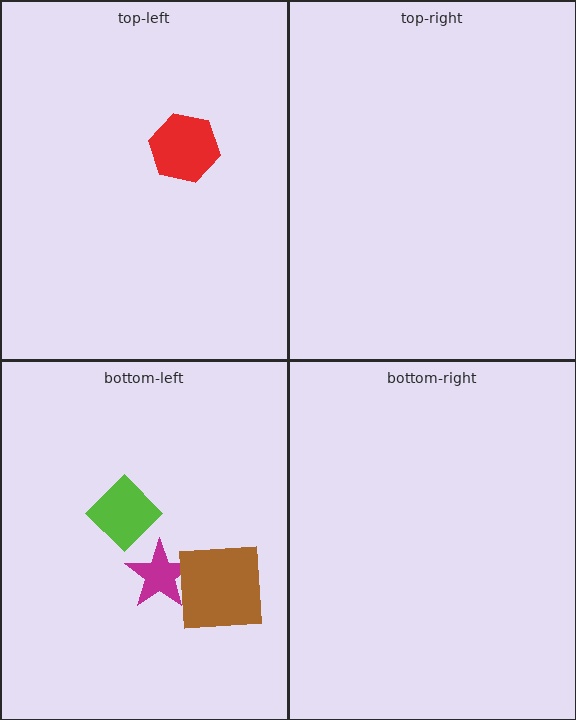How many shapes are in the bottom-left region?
3.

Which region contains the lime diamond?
The bottom-left region.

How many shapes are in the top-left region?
1.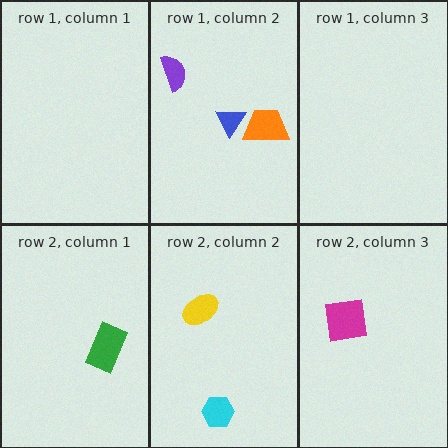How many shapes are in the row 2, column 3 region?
1.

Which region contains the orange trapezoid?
The row 1, column 2 region.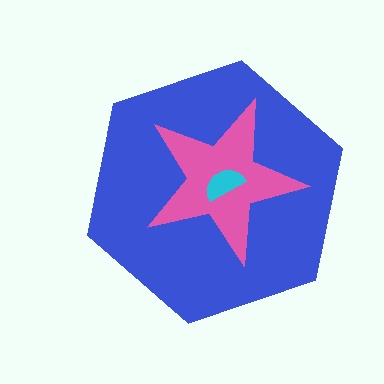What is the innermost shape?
The cyan semicircle.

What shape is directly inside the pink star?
The cyan semicircle.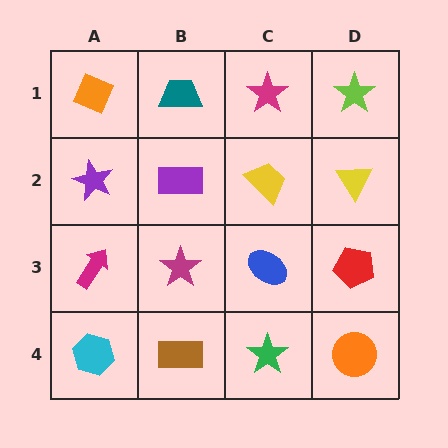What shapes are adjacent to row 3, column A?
A purple star (row 2, column A), a cyan hexagon (row 4, column A), a magenta star (row 3, column B).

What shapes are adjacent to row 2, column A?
An orange diamond (row 1, column A), a magenta arrow (row 3, column A), a purple rectangle (row 2, column B).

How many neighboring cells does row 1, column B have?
3.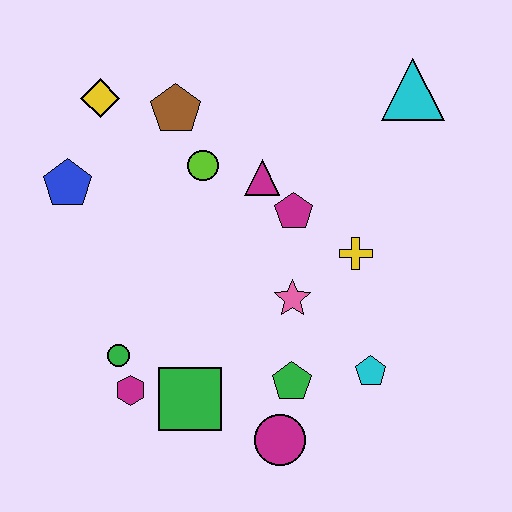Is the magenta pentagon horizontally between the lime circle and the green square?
No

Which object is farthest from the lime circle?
The magenta circle is farthest from the lime circle.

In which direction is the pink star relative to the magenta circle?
The pink star is above the magenta circle.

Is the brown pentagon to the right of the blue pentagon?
Yes